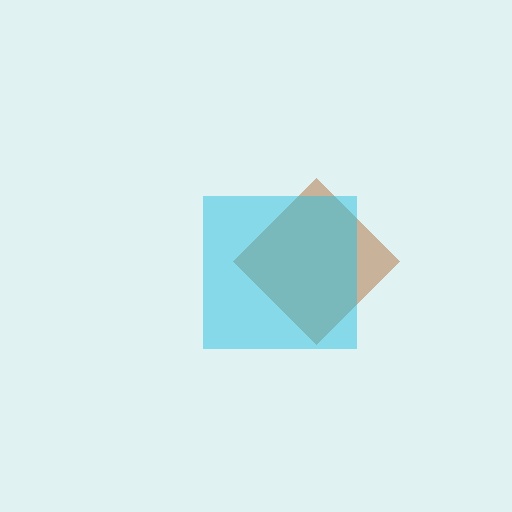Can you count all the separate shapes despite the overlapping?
Yes, there are 2 separate shapes.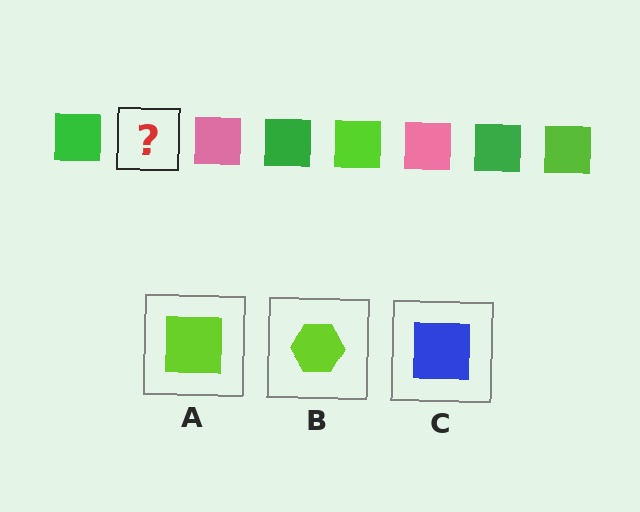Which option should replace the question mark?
Option A.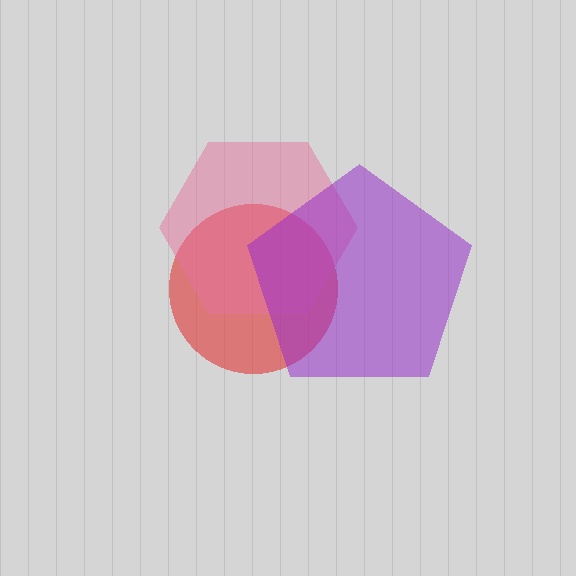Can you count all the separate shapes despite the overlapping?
Yes, there are 3 separate shapes.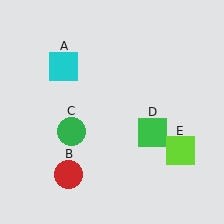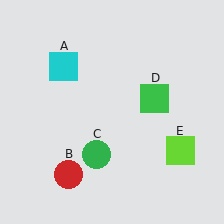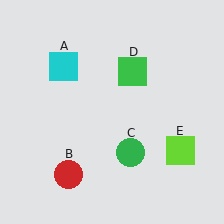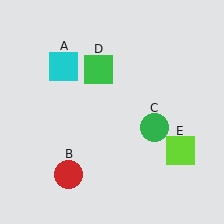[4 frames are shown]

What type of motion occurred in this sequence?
The green circle (object C), green square (object D) rotated counterclockwise around the center of the scene.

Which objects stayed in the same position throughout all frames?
Cyan square (object A) and red circle (object B) and lime square (object E) remained stationary.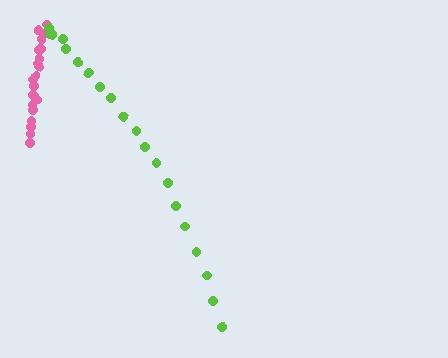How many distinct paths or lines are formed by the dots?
There are 2 distinct paths.